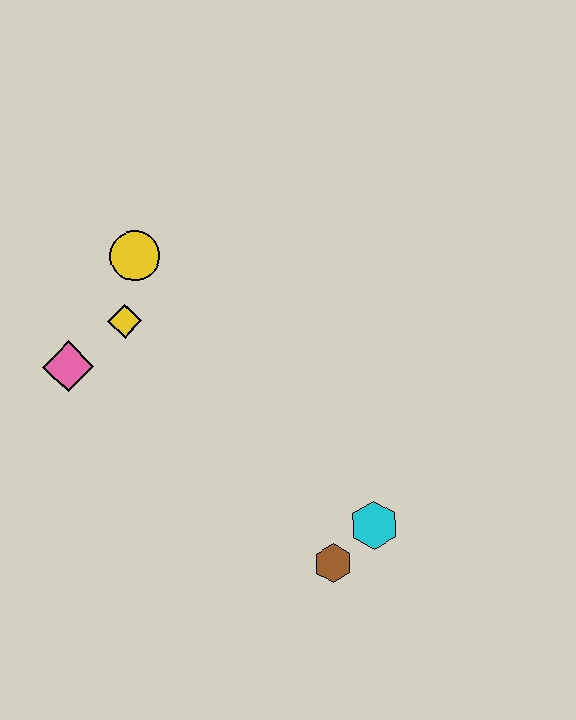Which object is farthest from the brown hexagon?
The yellow circle is farthest from the brown hexagon.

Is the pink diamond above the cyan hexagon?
Yes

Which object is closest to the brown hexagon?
The cyan hexagon is closest to the brown hexagon.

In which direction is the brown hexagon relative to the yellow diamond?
The brown hexagon is below the yellow diamond.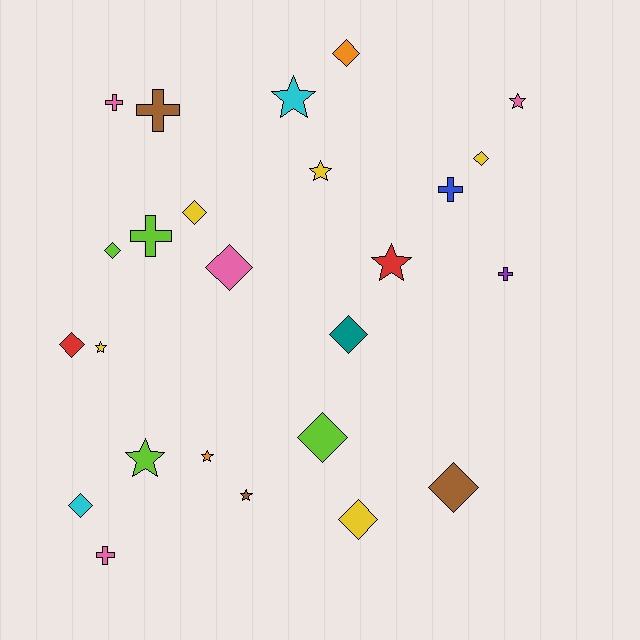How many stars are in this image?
There are 8 stars.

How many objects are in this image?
There are 25 objects.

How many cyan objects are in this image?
There are 2 cyan objects.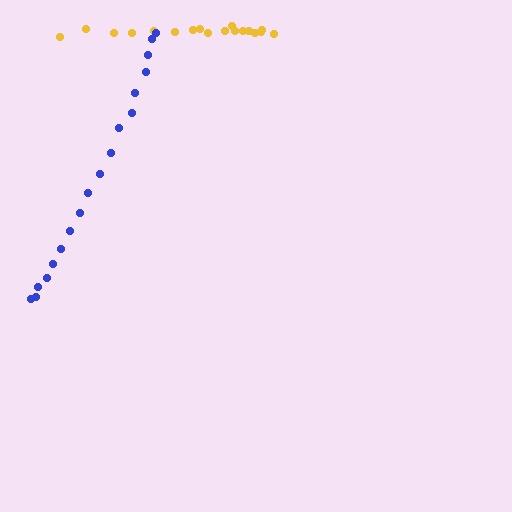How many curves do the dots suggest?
There are 2 distinct paths.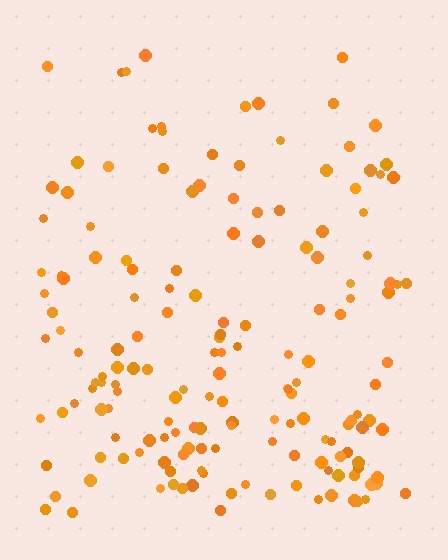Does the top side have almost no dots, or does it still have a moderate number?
Still a moderate number, just noticeably fewer than the bottom.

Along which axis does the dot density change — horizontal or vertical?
Vertical.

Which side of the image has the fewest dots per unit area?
The top.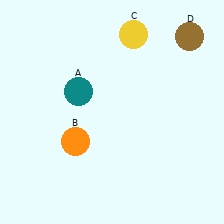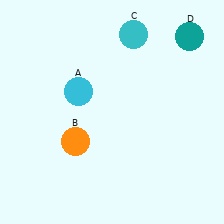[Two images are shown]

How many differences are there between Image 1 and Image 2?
There are 3 differences between the two images.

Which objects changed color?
A changed from teal to cyan. C changed from yellow to cyan. D changed from brown to teal.